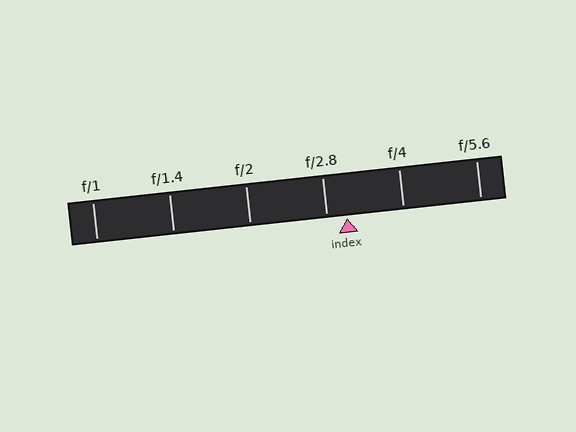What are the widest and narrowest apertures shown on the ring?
The widest aperture shown is f/1 and the narrowest is f/5.6.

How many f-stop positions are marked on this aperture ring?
There are 6 f-stop positions marked.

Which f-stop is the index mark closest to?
The index mark is closest to f/2.8.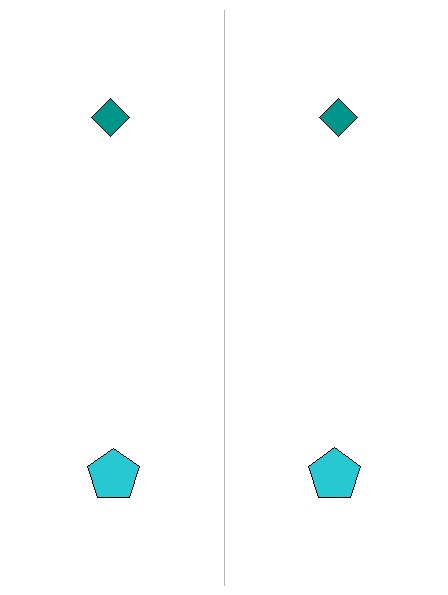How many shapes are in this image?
There are 4 shapes in this image.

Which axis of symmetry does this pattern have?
The pattern has a vertical axis of symmetry running through the center of the image.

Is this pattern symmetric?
Yes, this pattern has bilateral (reflection) symmetry.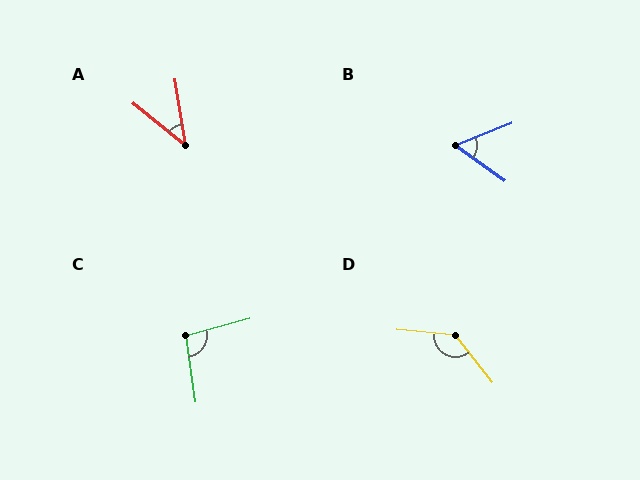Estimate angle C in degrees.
Approximately 97 degrees.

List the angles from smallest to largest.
A (42°), B (57°), C (97°), D (133°).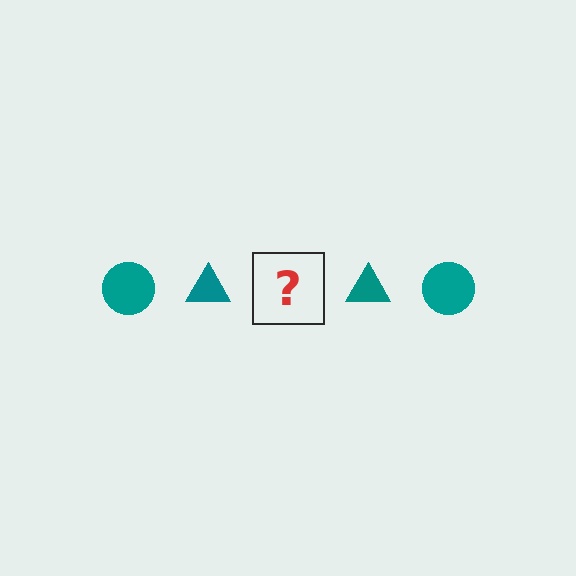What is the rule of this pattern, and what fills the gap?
The rule is that the pattern cycles through circle, triangle shapes in teal. The gap should be filled with a teal circle.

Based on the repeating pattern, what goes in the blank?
The blank should be a teal circle.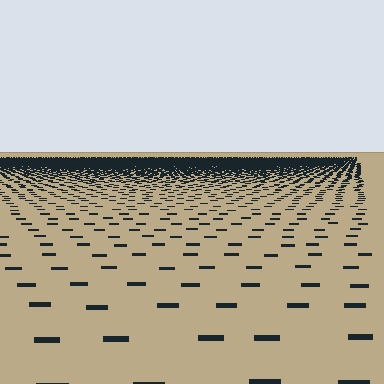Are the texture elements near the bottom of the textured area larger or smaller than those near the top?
Larger. Near the bottom, elements are closer to the viewer and appear at a bigger on-screen size.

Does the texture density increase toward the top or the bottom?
Density increases toward the top.